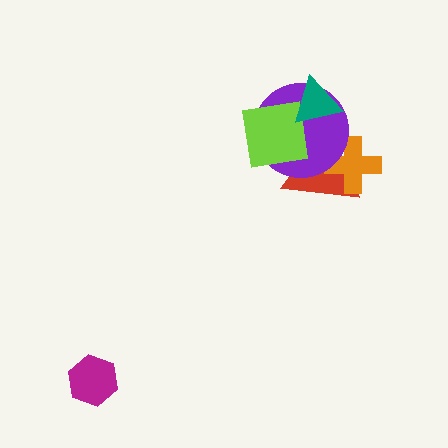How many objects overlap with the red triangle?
3 objects overlap with the red triangle.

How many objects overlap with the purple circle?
4 objects overlap with the purple circle.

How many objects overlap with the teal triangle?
1 object overlaps with the teal triangle.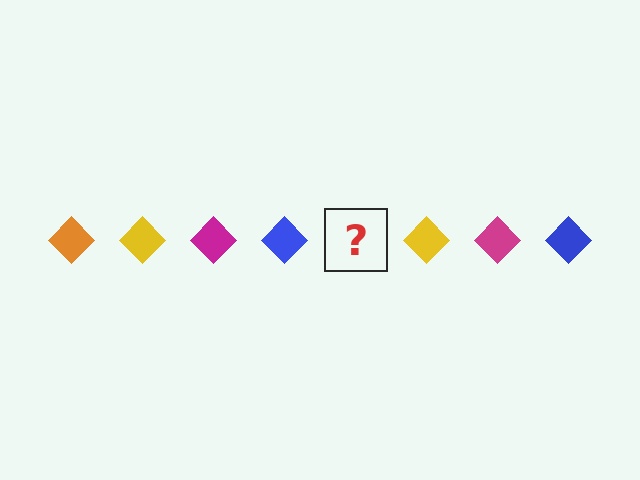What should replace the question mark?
The question mark should be replaced with an orange diamond.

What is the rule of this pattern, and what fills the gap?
The rule is that the pattern cycles through orange, yellow, magenta, blue diamonds. The gap should be filled with an orange diamond.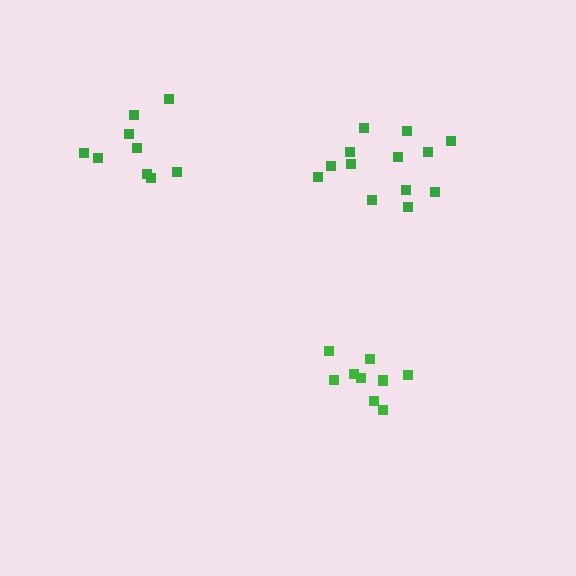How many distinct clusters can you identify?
There are 3 distinct clusters.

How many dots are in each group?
Group 1: 9 dots, Group 2: 9 dots, Group 3: 13 dots (31 total).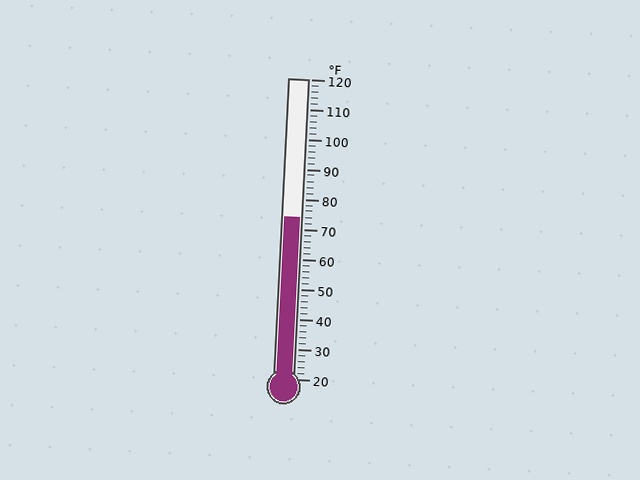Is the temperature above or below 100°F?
The temperature is below 100°F.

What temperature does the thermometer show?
The thermometer shows approximately 74°F.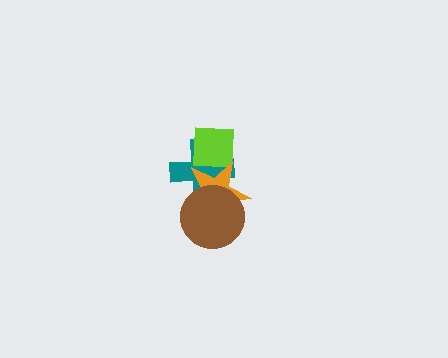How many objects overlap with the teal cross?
3 objects overlap with the teal cross.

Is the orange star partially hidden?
Yes, it is partially covered by another shape.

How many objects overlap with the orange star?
3 objects overlap with the orange star.